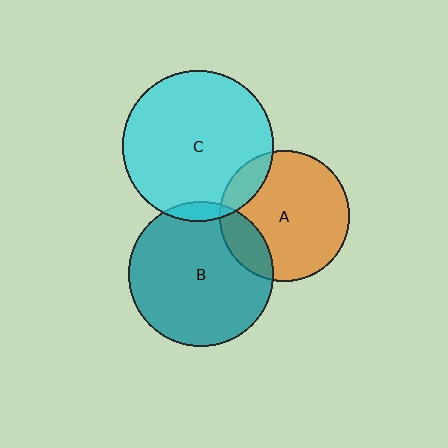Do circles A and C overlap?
Yes.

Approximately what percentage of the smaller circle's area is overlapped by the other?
Approximately 15%.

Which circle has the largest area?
Circle C (cyan).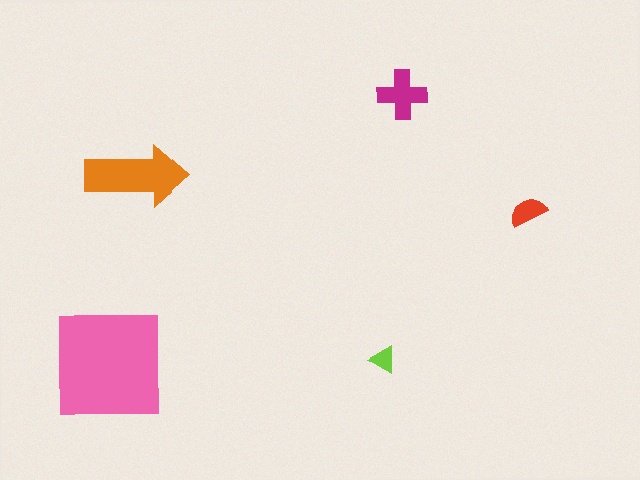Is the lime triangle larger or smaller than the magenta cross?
Smaller.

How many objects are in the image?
There are 5 objects in the image.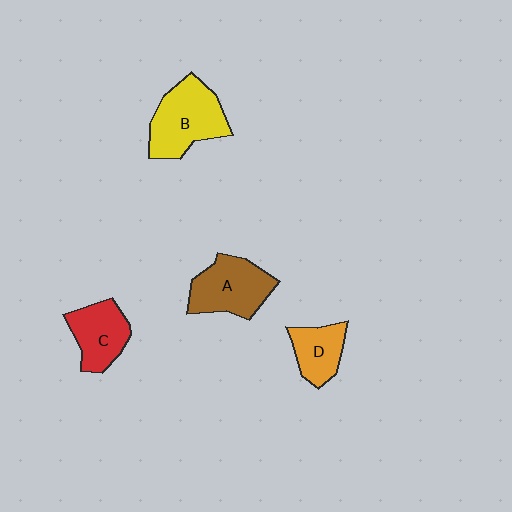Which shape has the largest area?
Shape B (yellow).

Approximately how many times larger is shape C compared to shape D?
Approximately 1.2 times.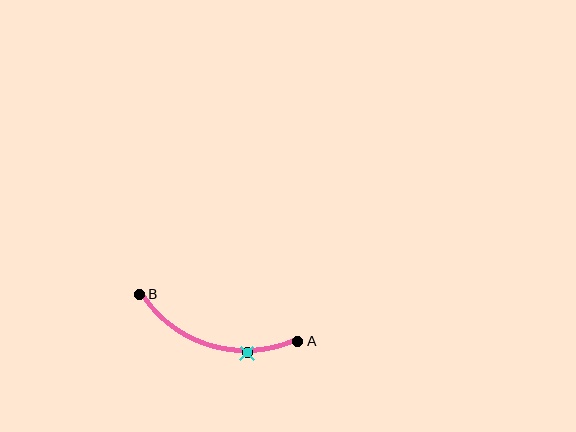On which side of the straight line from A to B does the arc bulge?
The arc bulges below the straight line connecting A and B.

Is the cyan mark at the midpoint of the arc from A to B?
No. The cyan mark lies on the arc but is closer to endpoint A. The arc midpoint would be at the point on the curve equidistant along the arc from both A and B.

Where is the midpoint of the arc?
The arc midpoint is the point on the curve farthest from the straight line joining A and B. It sits below that line.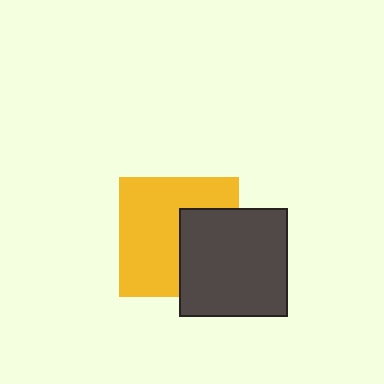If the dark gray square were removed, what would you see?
You would see the complete yellow square.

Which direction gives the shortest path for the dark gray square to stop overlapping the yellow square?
Moving right gives the shortest separation.